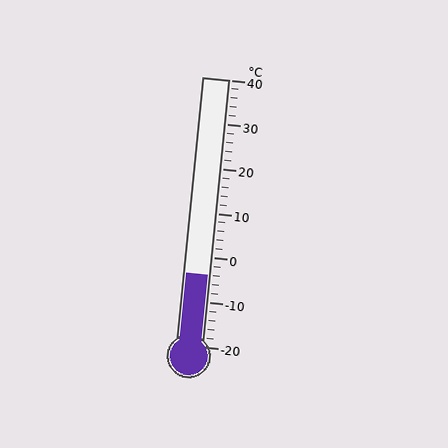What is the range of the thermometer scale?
The thermometer scale ranges from -20°C to 40°C.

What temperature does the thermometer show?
The thermometer shows approximately -4°C.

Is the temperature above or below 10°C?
The temperature is below 10°C.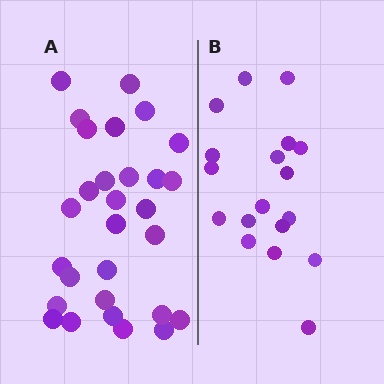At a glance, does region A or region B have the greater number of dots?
Region A (the left region) has more dots.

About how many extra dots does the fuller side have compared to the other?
Region A has roughly 12 or so more dots than region B.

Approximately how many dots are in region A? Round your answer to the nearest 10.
About 30 dots. (The exact count is 29, which rounds to 30.)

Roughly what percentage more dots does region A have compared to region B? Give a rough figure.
About 60% more.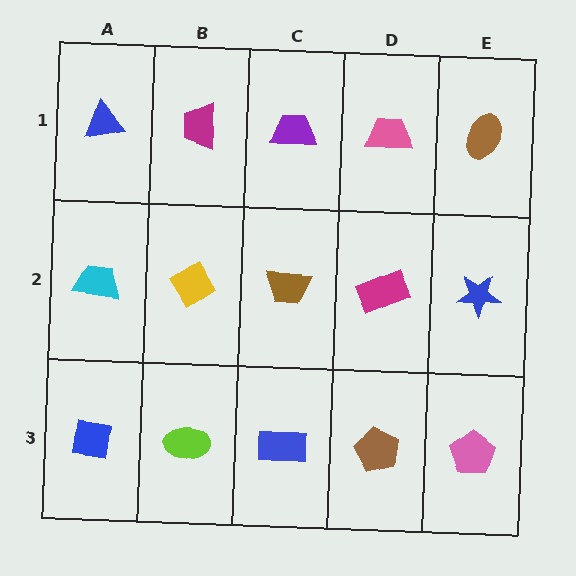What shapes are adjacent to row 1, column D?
A magenta rectangle (row 2, column D), a purple trapezoid (row 1, column C), a brown ellipse (row 1, column E).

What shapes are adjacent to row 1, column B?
A yellow diamond (row 2, column B), a blue triangle (row 1, column A), a purple trapezoid (row 1, column C).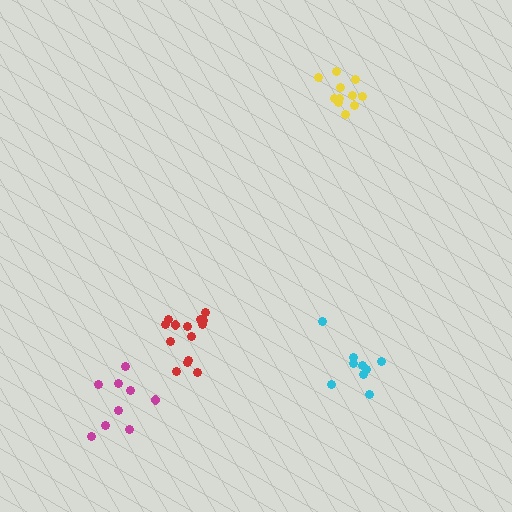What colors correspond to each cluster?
The clusters are colored: yellow, cyan, red, magenta.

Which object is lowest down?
The magenta cluster is bottommost.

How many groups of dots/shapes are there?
There are 4 groups.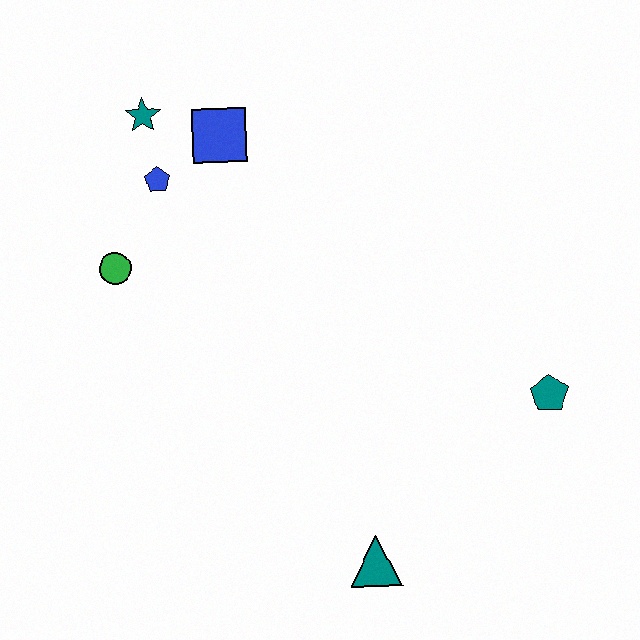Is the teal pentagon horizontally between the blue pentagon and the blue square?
No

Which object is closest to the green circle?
The blue pentagon is closest to the green circle.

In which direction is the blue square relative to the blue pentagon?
The blue square is to the right of the blue pentagon.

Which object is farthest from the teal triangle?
The teal star is farthest from the teal triangle.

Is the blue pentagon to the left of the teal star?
No